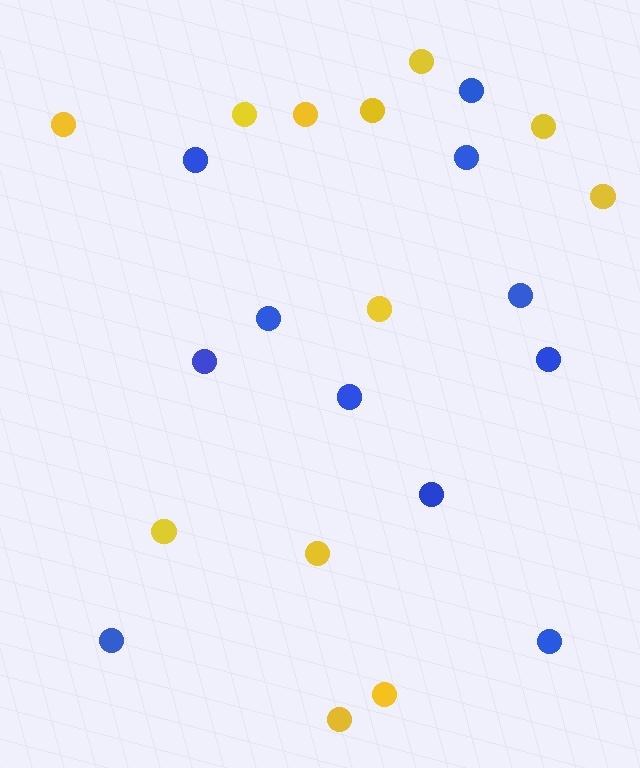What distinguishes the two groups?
There are 2 groups: one group of blue circles (11) and one group of yellow circles (12).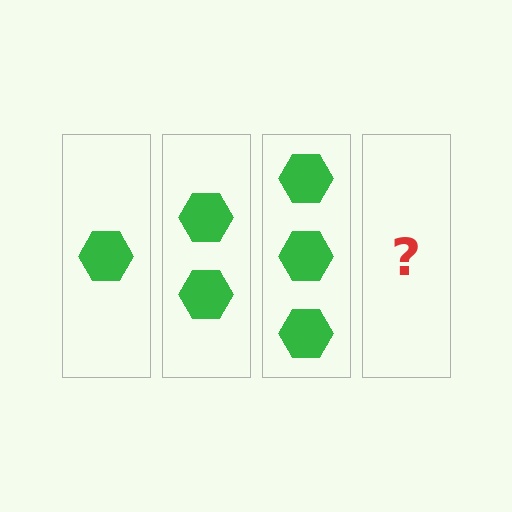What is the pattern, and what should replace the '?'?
The pattern is that each step adds one more hexagon. The '?' should be 4 hexagons.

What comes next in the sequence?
The next element should be 4 hexagons.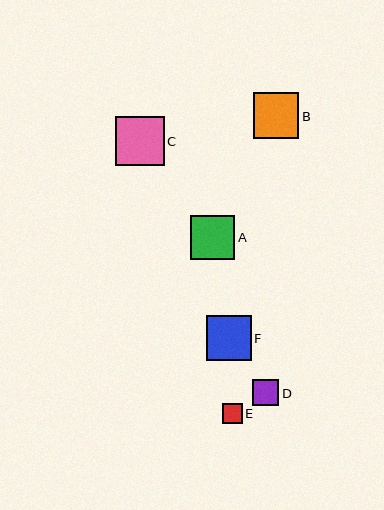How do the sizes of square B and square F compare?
Square B and square F are approximately the same size.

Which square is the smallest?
Square E is the smallest with a size of approximately 20 pixels.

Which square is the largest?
Square C is the largest with a size of approximately 49 pixels.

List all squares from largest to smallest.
From largest to smallest: C, B, F, A, D, E.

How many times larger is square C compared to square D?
Square C is approximately 1.9 times the size of square D.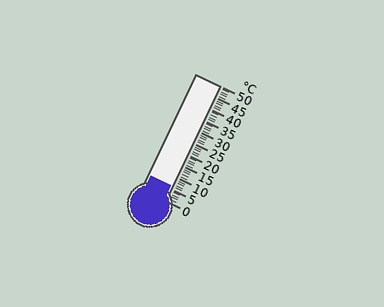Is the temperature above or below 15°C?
The temperature is below 15°C.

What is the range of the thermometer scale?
The thermometer scale ranges from 0°C to 50°C.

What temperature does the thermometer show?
The thermometer shows approximately 6°C.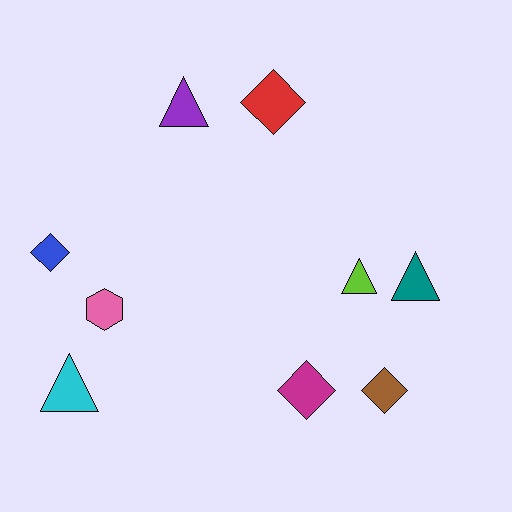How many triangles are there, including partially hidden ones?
There are 4 triangles.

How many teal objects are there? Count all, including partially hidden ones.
There is 1 teal object.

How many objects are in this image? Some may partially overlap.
There are 9 objects.